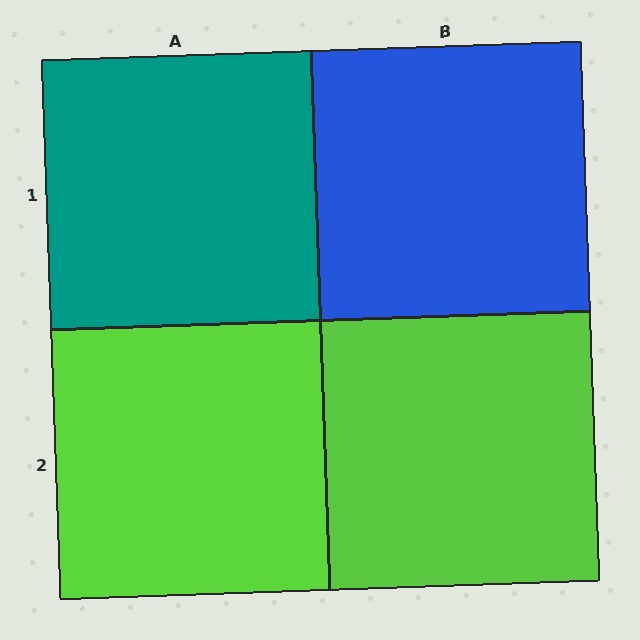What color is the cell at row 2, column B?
Lime.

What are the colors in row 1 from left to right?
Teal, blue.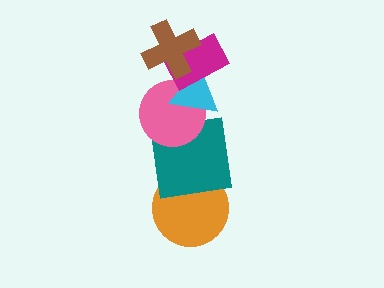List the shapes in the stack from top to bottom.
From top to bottom: the brown cross, the magenta rectangle, the cyan triangle, the pink circle, the teal square, the orange circle.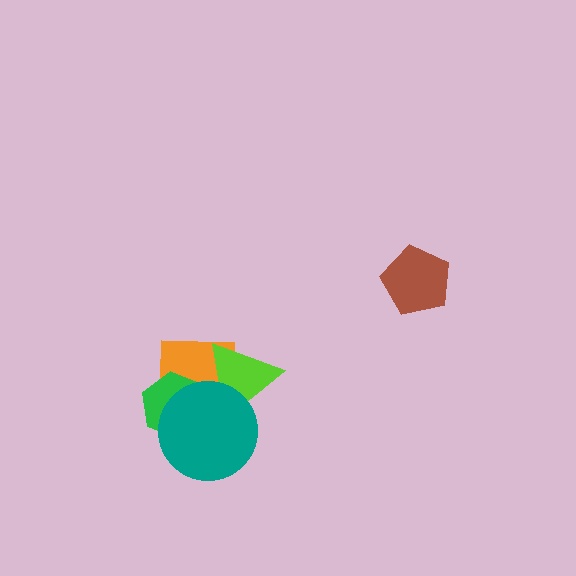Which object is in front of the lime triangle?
The teal circle is in front of the lime triangle.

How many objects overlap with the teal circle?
3 objects overlap with the teal circle.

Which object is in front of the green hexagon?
The teal circle is in front of the green hexagon.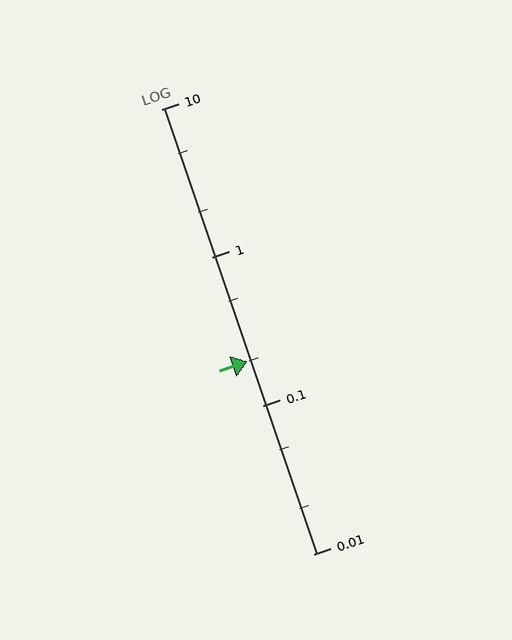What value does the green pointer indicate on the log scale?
The pointer indicates approximately 0.2.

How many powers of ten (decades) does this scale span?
The scale spans 3 decades, from 0.01 to 10.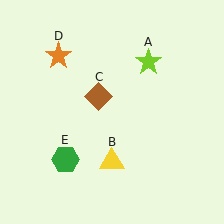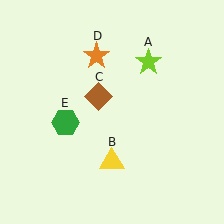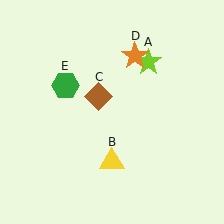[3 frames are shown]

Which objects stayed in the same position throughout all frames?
Lime star (object A) and yellow triangle (object B) and brown diamond (object C) remained stationary.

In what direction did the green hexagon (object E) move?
The green hexagon (object E) moved up.